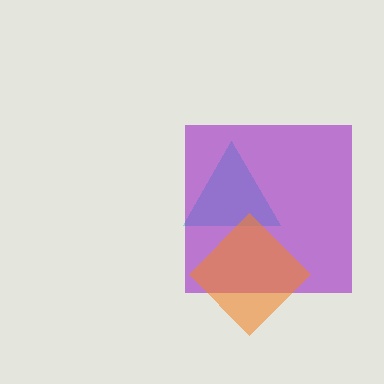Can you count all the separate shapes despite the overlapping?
Yes, there are 3 separate shapes.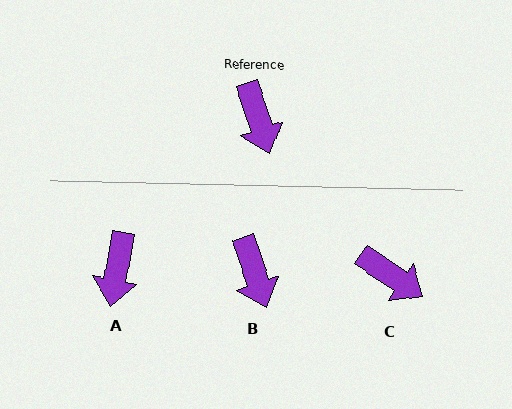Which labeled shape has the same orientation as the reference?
B.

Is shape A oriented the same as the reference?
No, it is off by about 28 degrees.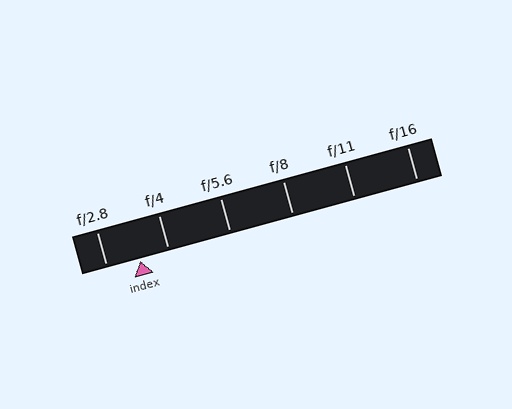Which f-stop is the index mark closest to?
The index mark is closest to f/4.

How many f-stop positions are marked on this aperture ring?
There are 6 f-stop positions marked.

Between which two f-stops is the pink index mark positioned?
The index mark is between f/2.8 and f/4.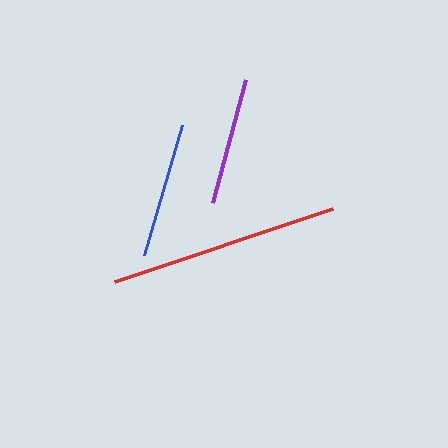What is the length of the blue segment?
The blue segment is approximately 135 pixels long.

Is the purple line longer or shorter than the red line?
The red line is longer than the purple line.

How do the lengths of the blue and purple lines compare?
The blue and purple lines are approximately the same length.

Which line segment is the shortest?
The purple line is the shortest at approximately 127 pixels.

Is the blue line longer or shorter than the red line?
The red line is longer than the blue line.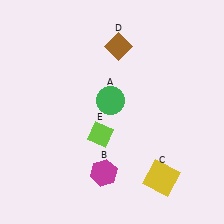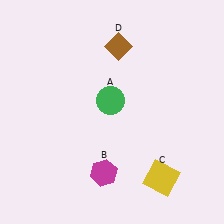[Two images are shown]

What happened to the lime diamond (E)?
The lime diamond (E) was removed in Image 2. It was in the bottom-left area of Image 1.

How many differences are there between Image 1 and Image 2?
There is 1 difference between the two images.